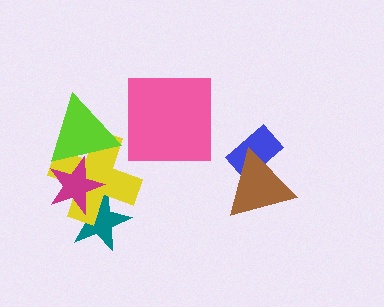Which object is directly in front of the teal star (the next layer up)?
The yellow cross is directly in front of the teal star.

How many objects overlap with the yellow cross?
3 objects overlap with the yellow cross.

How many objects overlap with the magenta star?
3 objects overlap with the magenta star.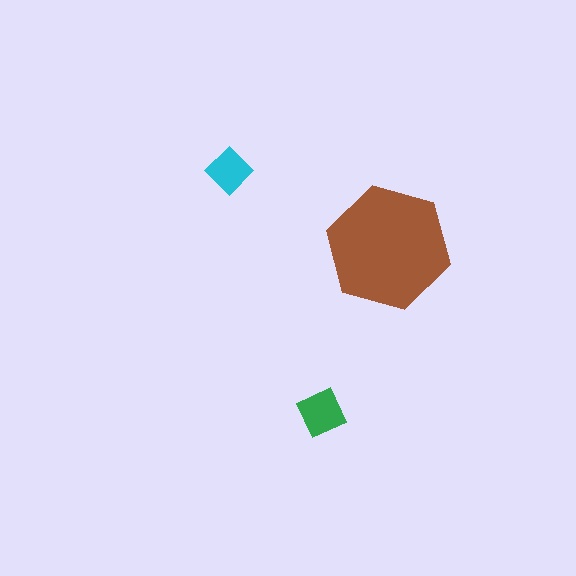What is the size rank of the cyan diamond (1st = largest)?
3rd.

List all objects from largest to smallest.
The brown hexagon, the green square, the cyan diamond.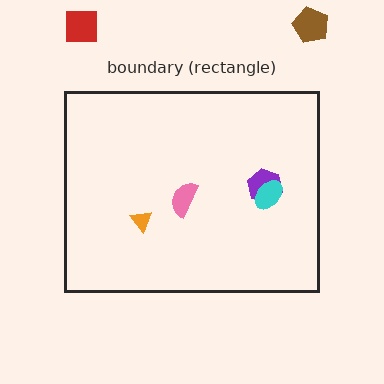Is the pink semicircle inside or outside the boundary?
Inside.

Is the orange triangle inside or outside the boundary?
Inside.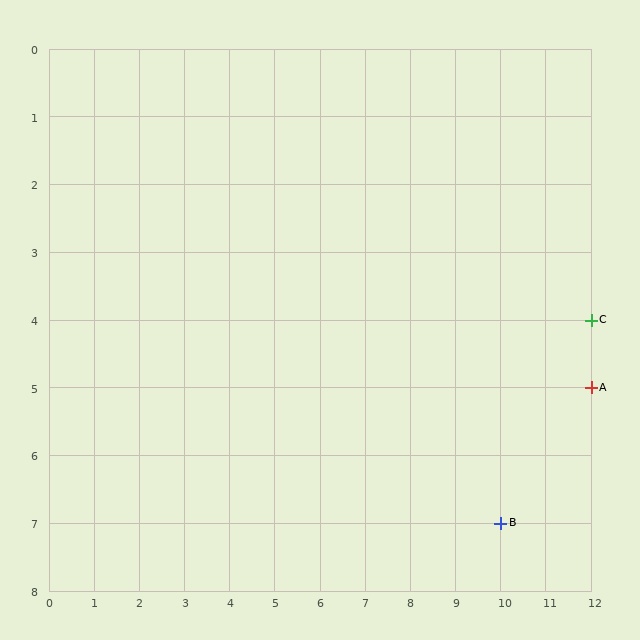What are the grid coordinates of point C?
Point C is at grid coordinates (12, 4).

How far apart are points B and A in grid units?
Points B and A are 2 columns and 2 rows apart (about 2.8 grid units diagonally).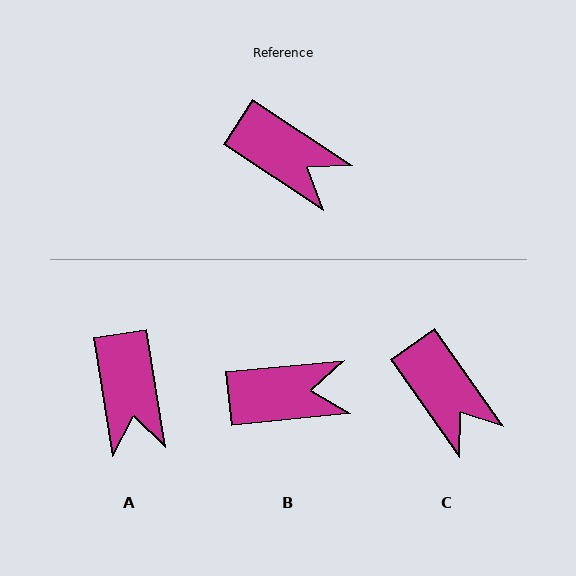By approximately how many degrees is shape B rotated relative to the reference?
Approximately 39 degrees counter-clockwise.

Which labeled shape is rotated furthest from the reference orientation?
A, about 47 degrees away.